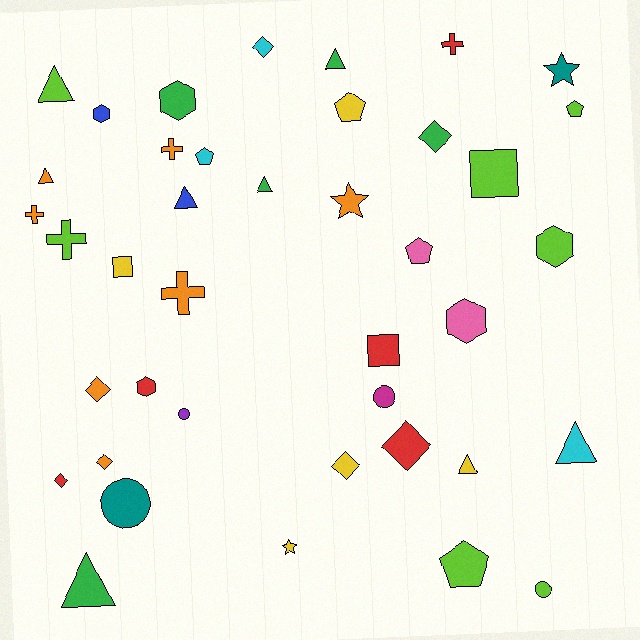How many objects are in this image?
There are 40 objects.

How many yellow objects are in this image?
There are 5 yellow objects.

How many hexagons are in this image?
There are 5 hexagons.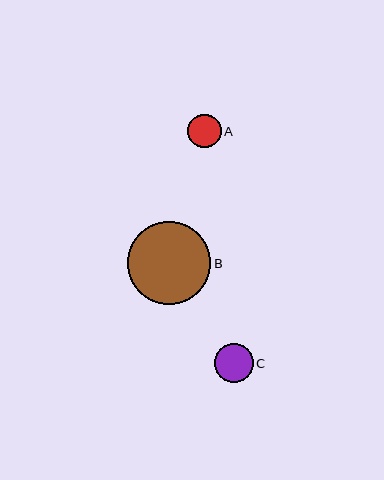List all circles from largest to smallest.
From largest to smallest: B, C, A.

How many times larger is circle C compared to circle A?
Circle C is approximately 1.2 times the size of circle A.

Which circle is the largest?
Circle B is the largest with a size of approximately 83 pixels.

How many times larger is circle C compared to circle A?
Circle C is approximately 1.2 times the size of circle A.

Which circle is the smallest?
Circle A is the smallest with a size of approximately 33 pixels.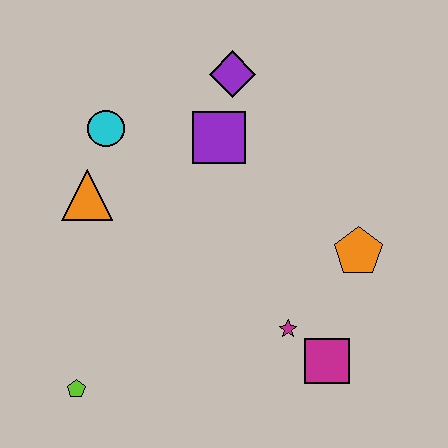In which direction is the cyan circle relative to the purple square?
The cyan circle is to the left of the purple square.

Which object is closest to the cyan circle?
The orange triangle is closest to the cyan circle.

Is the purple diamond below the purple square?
No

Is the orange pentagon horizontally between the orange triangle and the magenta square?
No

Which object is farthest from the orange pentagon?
The lime pentagon is farthest from the orange pentagon.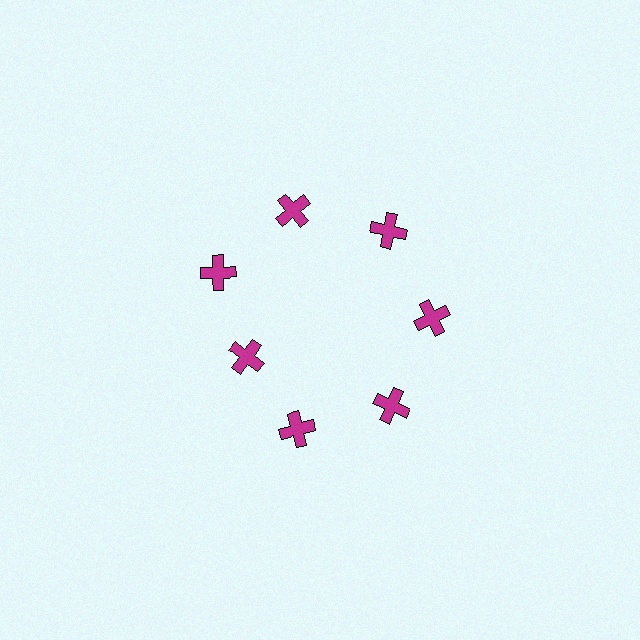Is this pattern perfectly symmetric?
No. The 7 magenta crosses are arranged in a ring, but one element near the 8 o'clock position is pulled inward toward the center, breaking the 7-fold rotational symmetry.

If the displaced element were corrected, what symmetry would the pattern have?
It would have 7-fold rotational symmetry — the pattern would map onto itself every 51 degrees.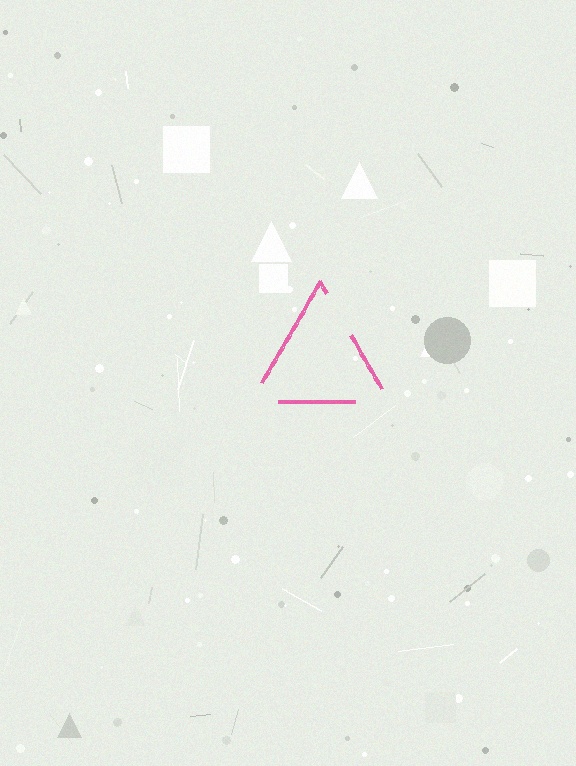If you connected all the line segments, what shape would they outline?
They would outline a triangle.